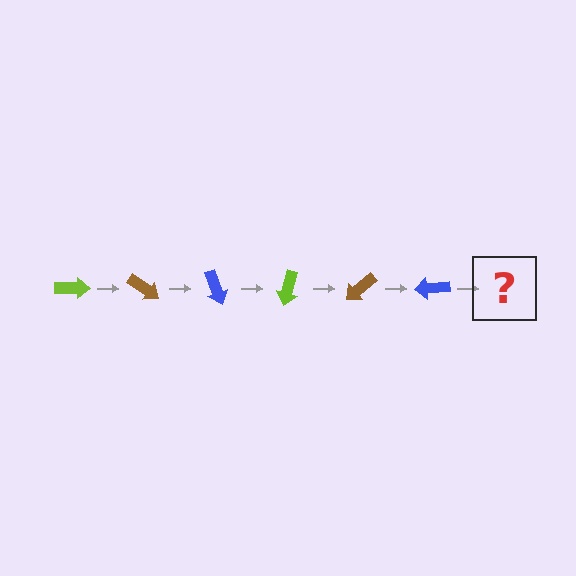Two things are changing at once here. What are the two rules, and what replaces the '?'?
The two rules are that it rotates 35 degrees each step and the color cycles through lime, brown, and blue. The '?' should be a lime arrow, rotated 210 degrees from the start.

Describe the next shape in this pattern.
It should be a lime arrow, rotated 210 degrees from the start.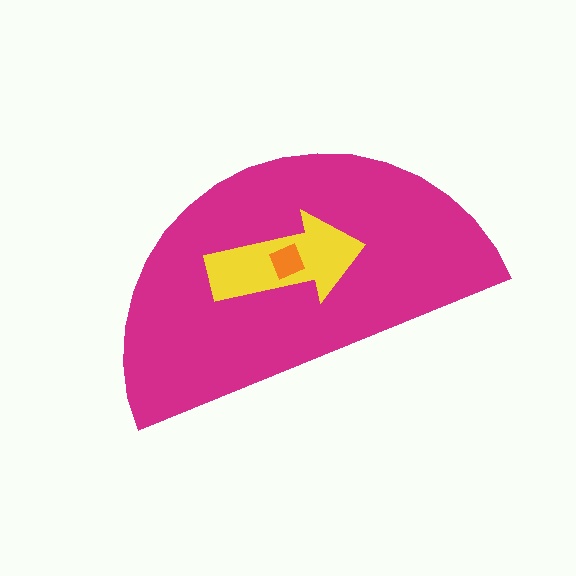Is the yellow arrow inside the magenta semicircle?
Yes.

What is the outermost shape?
The magenta semicircle.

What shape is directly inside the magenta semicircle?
The yellow arrow.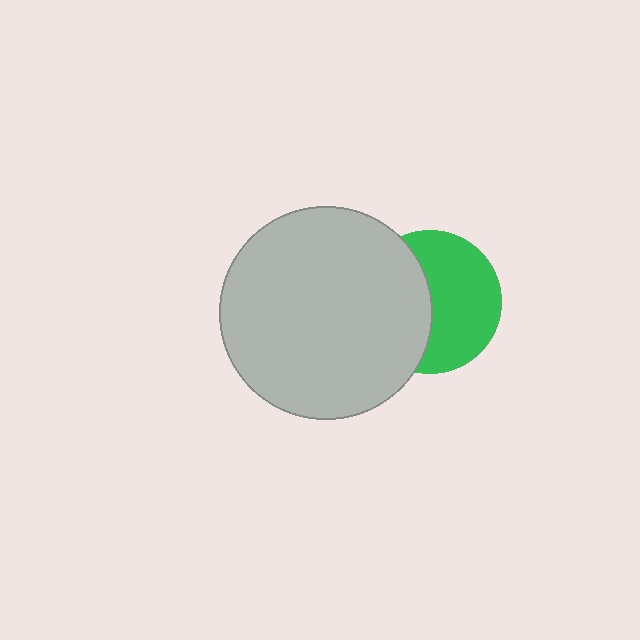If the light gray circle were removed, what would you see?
You would see the complete green circle.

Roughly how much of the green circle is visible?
About half of it is visible (roughly 55%).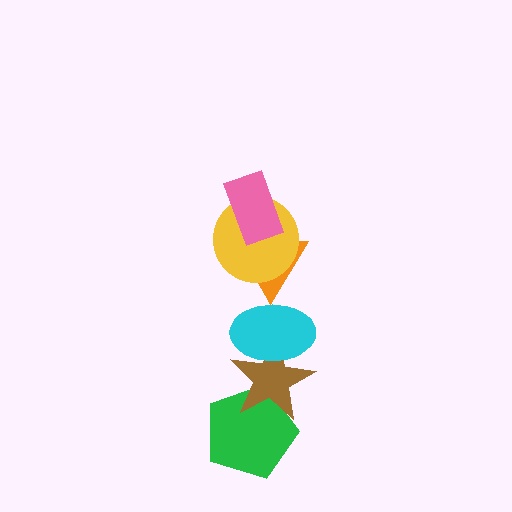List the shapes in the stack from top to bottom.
From top to bottom: the pink rectangle, the yellow circle, the orange triangle, the cyan ellipse, the brown star, the green pentagon.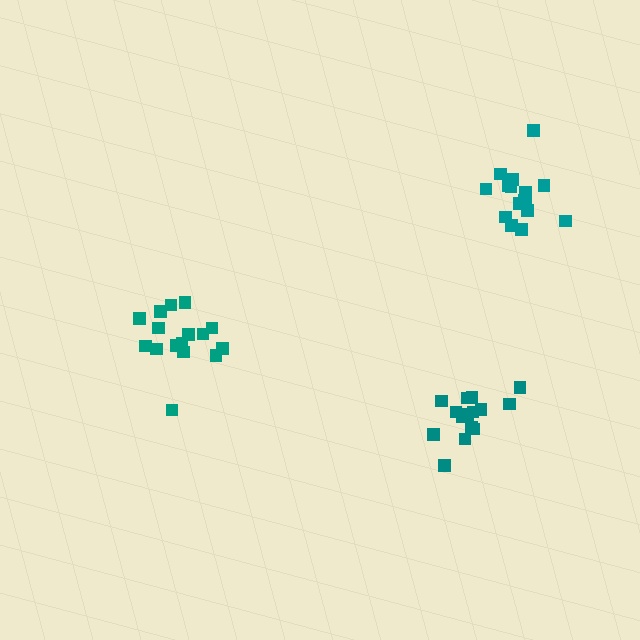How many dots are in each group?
Group 1: 16 dots, Group 2: 15 dots, Group 3: 17 dots (48 total).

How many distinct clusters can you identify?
There are 3 distinct clusters.